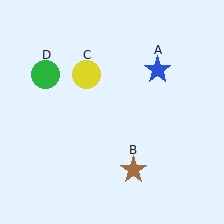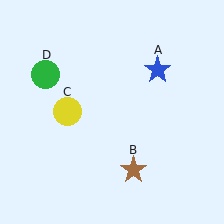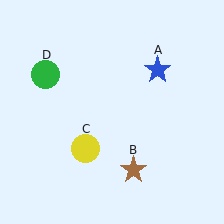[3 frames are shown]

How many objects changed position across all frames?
1 object changed position: yellow circle (object C).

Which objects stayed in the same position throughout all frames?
Blue star (object A) and brown star (object B) and green circle (object D) remained stationary.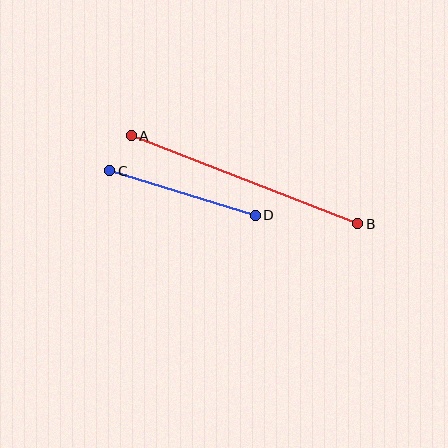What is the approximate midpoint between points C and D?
The midpoint is at approximately (183, 193) pixels.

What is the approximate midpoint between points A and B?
The midpoint is at approximately (244, 180) pixels.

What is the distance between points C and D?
The distance is approximately 152 pixels.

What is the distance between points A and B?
The distance is approximately 243 pixels.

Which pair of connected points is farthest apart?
Points A and B are farthest apart.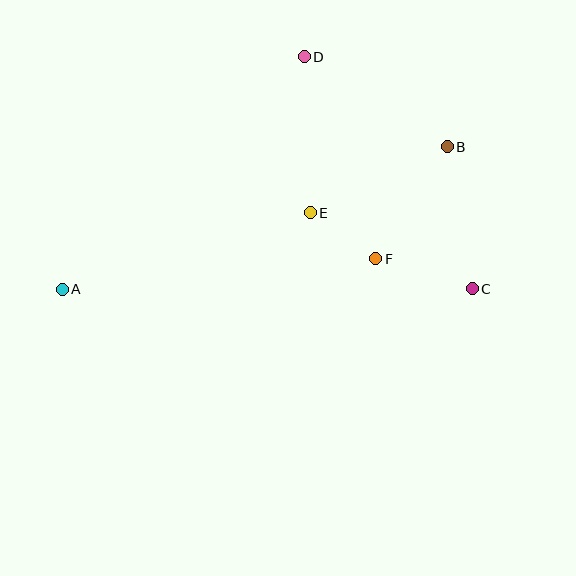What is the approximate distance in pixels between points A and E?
The distance between A and E is approximately 260 pixels.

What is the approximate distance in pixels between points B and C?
The distance between B and C is approximately 144 pixels.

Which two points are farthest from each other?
Points A and B are farthest from each other.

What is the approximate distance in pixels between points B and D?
The distance between B and D is approximately 169 pixels.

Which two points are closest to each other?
Points E and F are closest to each other.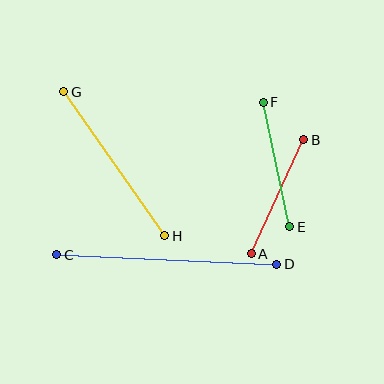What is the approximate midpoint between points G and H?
The midpoint is at approximately (114, 164) pixels.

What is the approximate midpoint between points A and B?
The midpoint is at approximately (277, 197) pixels.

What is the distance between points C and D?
The distance is approximately 220 pixels.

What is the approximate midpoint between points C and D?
The midpoint is at approximately (167, 260) pixels.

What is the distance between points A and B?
The distance is approximately 126 pixels.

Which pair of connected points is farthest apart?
Points C and D are farthest apart.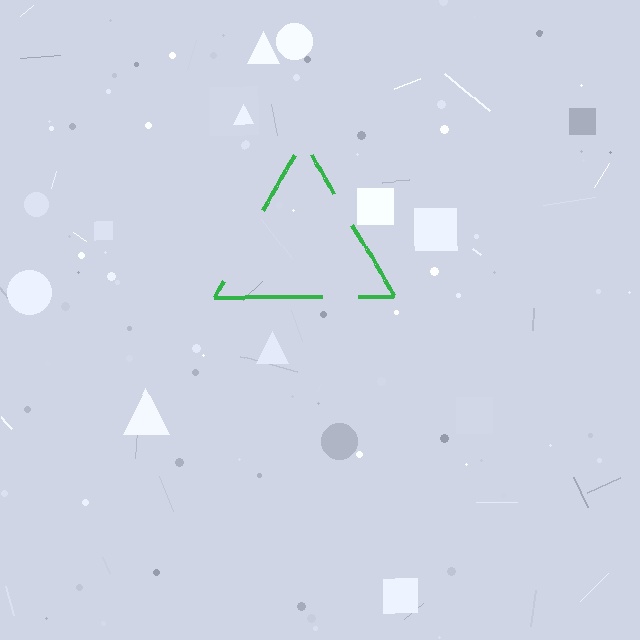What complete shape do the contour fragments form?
The contour fragments form a triangle.